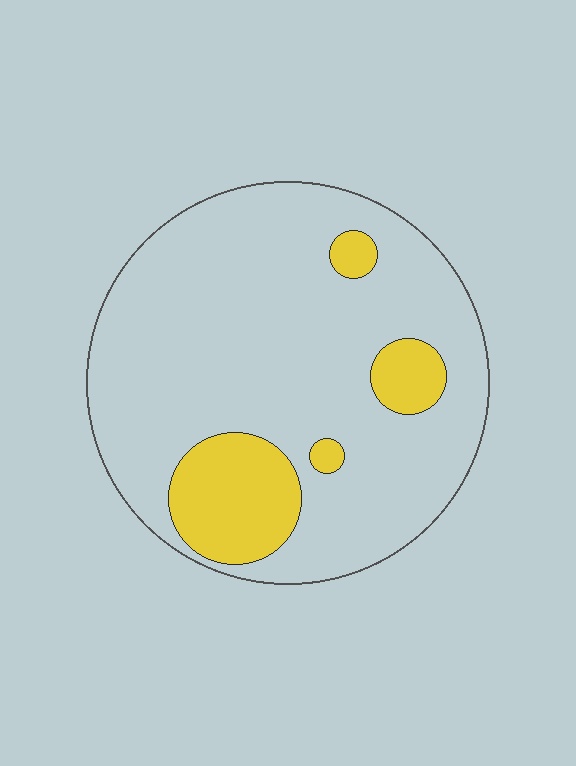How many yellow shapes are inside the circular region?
4.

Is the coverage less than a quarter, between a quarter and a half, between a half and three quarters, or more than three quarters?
Less than a quarter.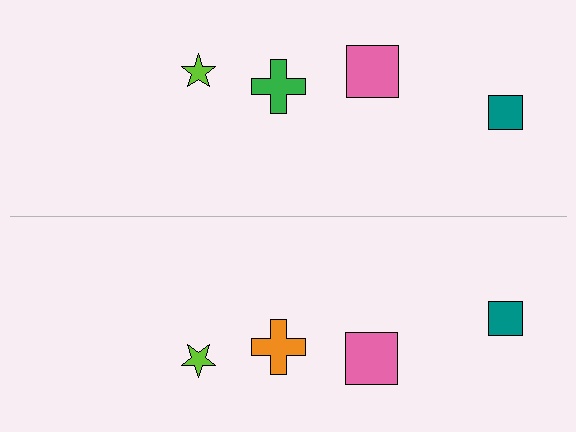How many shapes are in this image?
There are 8 shapes in this image.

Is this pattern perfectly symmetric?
No, the pattern is not perfectly symmetric. The orange cross on the bottom side breaks the symmetry — its mirror counterpart is green.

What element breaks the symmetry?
The orange cross on the bottom side breaks the symmetry — its mirror counterpart is green.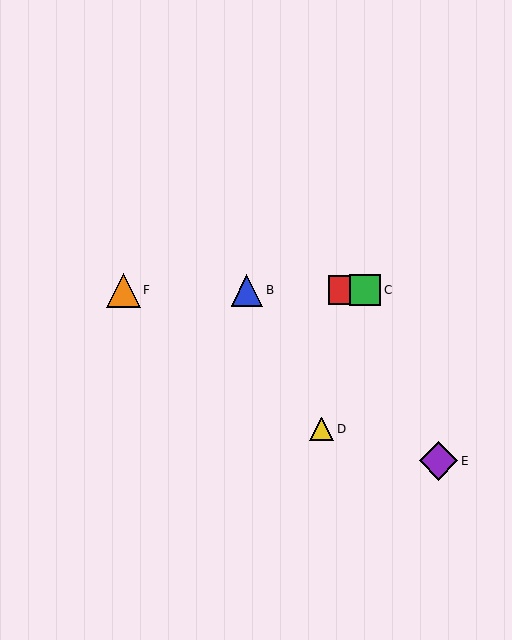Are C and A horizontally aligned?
Yes, both are at y≈290.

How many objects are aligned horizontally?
4 objects (A, B, C, F) are aligned horizontally.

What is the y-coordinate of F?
Object F is at y≈290.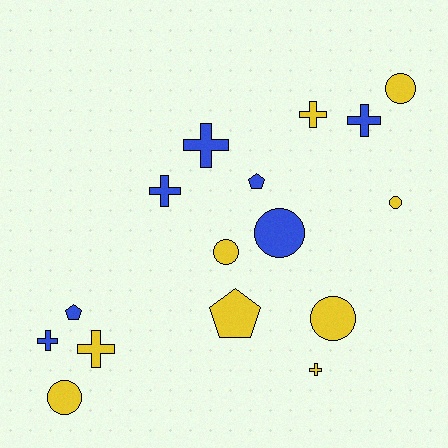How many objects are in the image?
There are 16 objects.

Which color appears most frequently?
Yellow, with 9 objects.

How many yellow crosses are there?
There are 3 yellow crosses.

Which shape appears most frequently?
Cross, with 7 objects.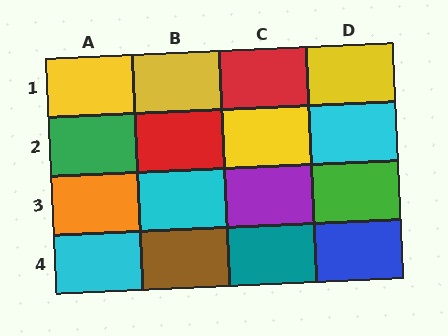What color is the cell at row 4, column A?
Cyan.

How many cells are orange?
1 cell is orange.